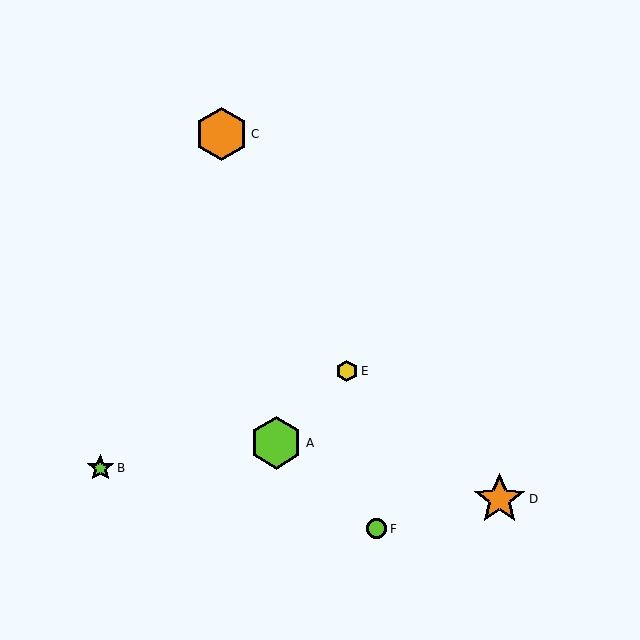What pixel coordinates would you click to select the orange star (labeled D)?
Click at (500, 499) to select the orange star D.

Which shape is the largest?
The lime hexagon (labeled A) is the largest.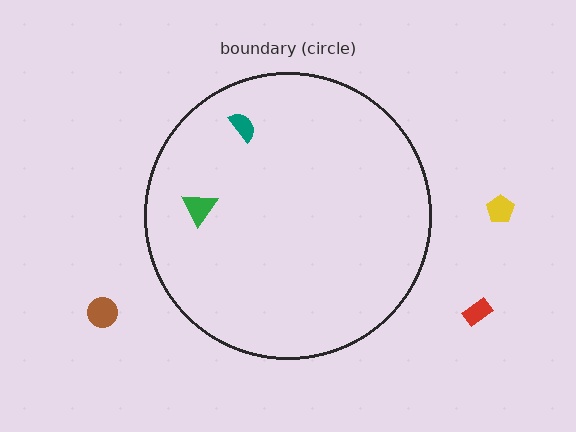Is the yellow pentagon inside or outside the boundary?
Outside.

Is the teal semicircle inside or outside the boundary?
Inside.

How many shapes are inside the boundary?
2 inside, 3 outside.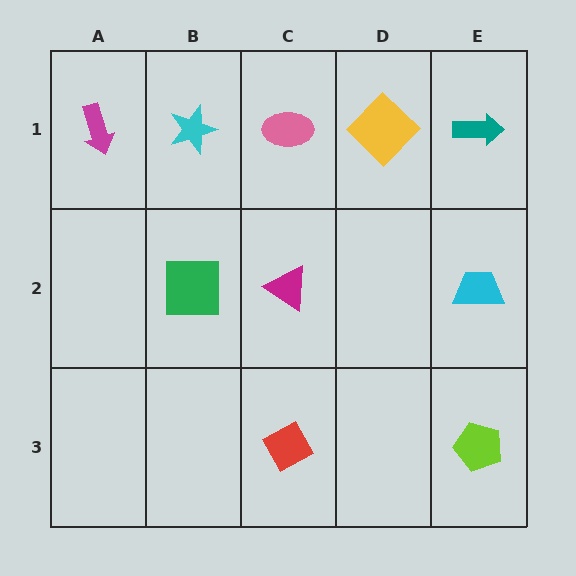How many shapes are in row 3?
2 shapes.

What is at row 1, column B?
A cyan star.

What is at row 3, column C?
A red diamond.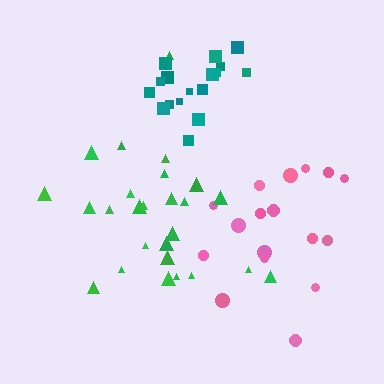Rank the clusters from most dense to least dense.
teal, green, pink.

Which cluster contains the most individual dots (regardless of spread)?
Green (26).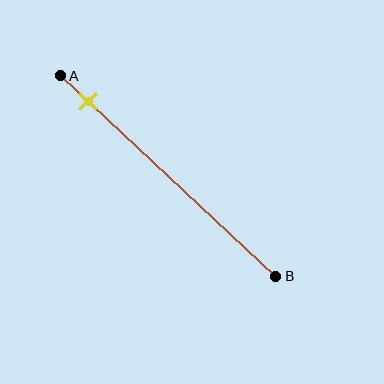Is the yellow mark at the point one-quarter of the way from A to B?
No, the mark is at about 15% from A, not at the 25% one-quarter point.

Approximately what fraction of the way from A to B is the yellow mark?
The yellow mark is approximately 15% of the way from A to B.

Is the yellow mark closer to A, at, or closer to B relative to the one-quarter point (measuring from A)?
The yellow mark is closer to point A than the one-quarter point of segment AB.